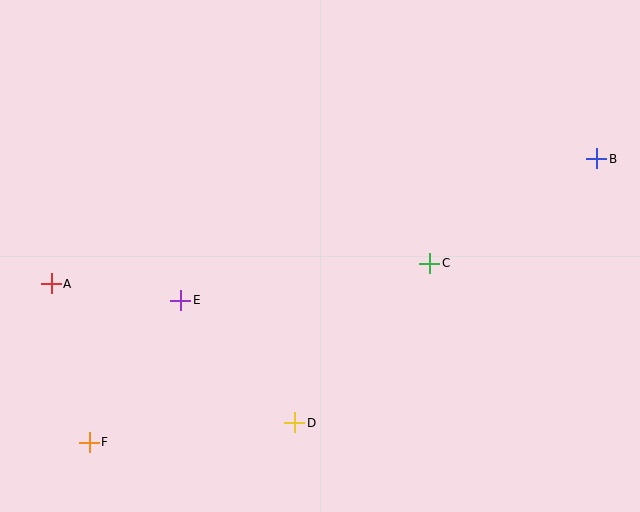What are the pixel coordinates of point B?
Point B is at (596, 159).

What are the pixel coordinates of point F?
Point F is at (89, 442).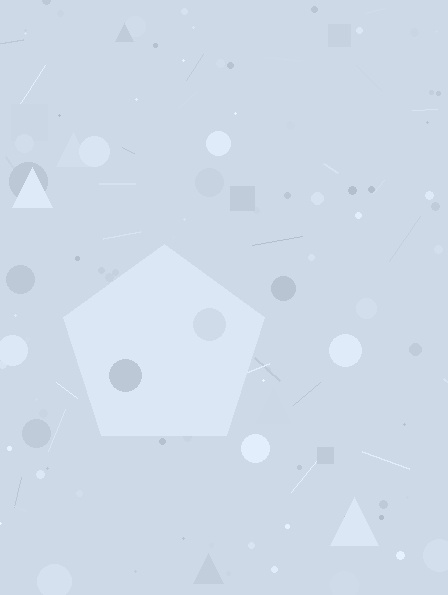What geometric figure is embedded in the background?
A pentagon is embedded in the background.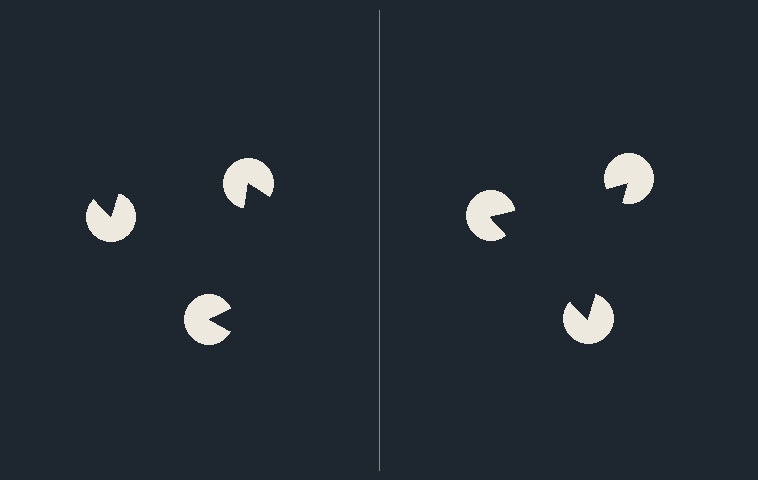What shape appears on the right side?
An illusory triangle.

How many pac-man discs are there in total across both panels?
6 — 3 on each side.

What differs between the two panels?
The pac-man discs are positioned identically on both sides; only the wedge orientations differ. On the right they align to a triangle; on the left they are misaligned.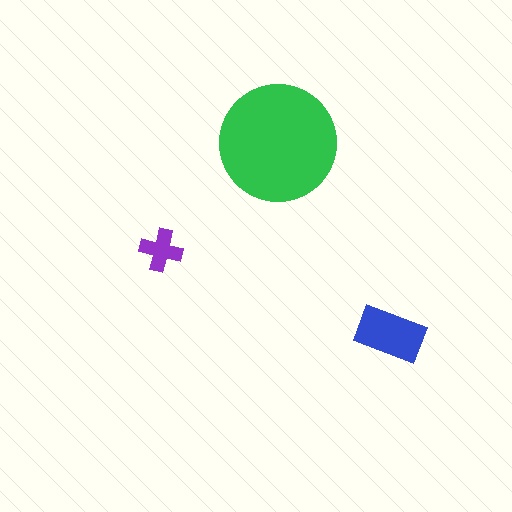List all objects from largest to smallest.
The green circle, the blue rectangle, the purple cross.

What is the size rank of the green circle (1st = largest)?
1st.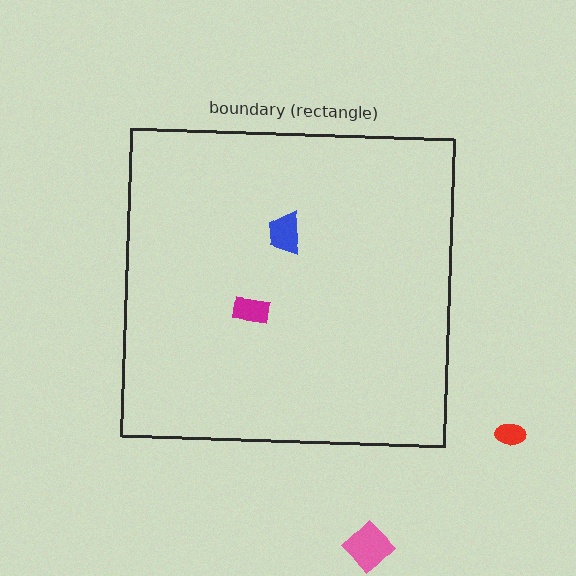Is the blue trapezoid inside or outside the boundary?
Inside.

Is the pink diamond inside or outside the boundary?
Outside.